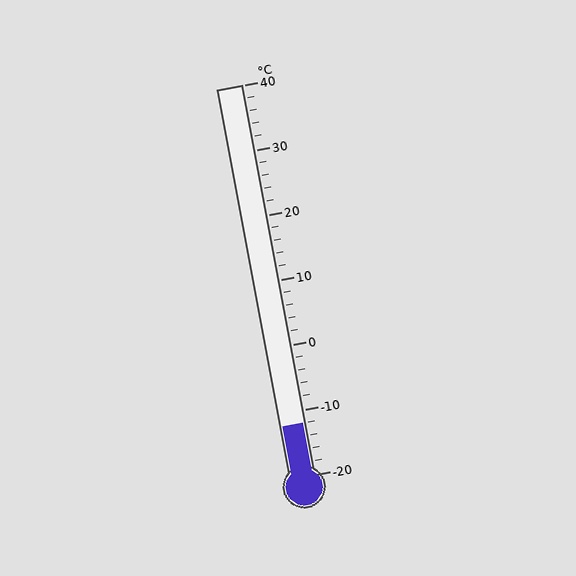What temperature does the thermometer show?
The thermometer shows approximately -12°C.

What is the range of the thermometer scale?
The thermometer scale ranges from -20°C to 40°C.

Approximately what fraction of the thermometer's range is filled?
The thermometer is filled to approximately 15% of its range.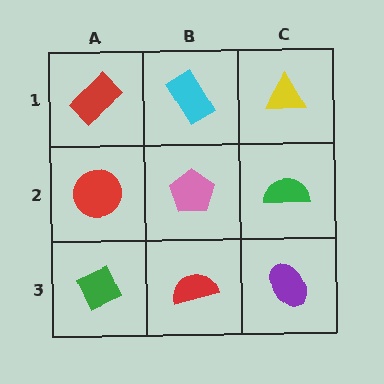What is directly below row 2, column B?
A red semicircle.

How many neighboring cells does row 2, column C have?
3.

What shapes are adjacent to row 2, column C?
A yellow triangle (row 1, column C), a purple ellipse (row 3, column C), a pink pentagon (row 2, column B).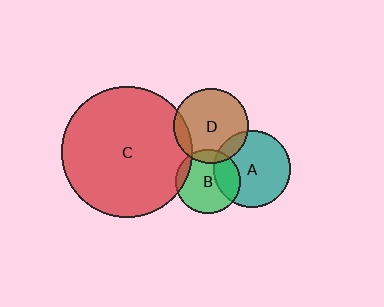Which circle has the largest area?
Circle C (red).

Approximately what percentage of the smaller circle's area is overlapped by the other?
Approximately 15%.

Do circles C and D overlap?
Yes.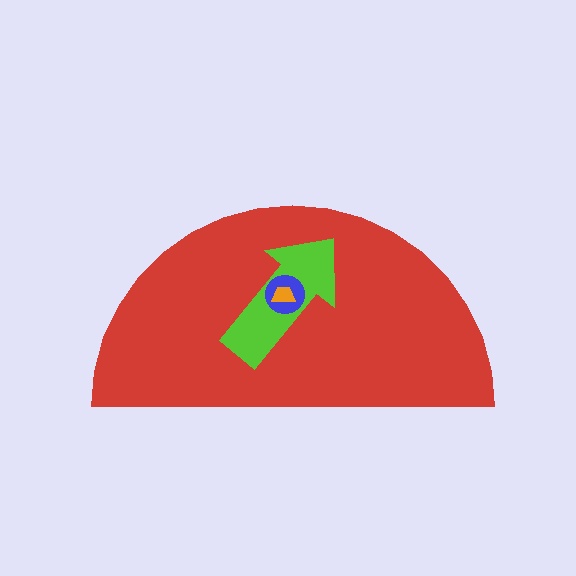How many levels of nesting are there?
4.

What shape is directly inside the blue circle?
The orange trapezoid.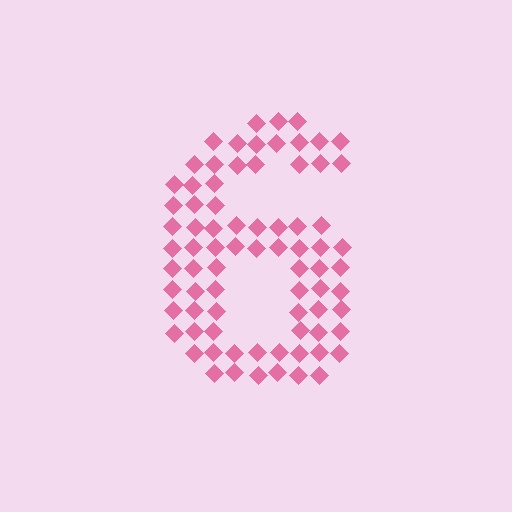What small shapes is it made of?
It is made of small diamonds.